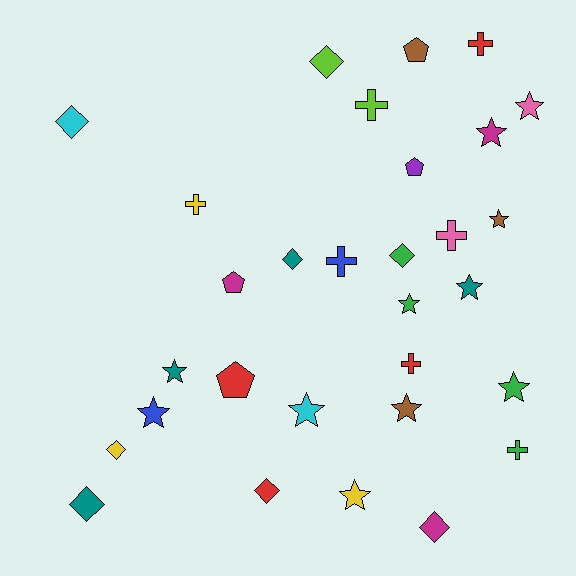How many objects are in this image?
There are 30 objects.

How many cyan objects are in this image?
There are 2 cyan objects.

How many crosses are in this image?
There are 7 crosses.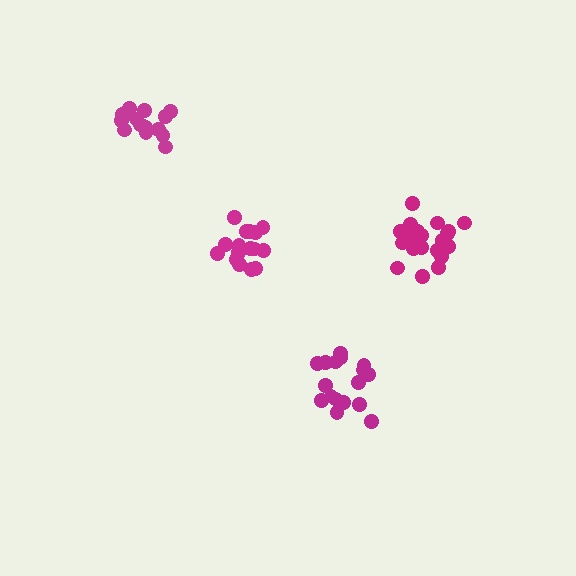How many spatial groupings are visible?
There are 4 spatial groupings.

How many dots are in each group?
Group 1: 16 dots, Group 2: 17 dots, Group 3: 20 dots, Group 4: 17 dots (70 total).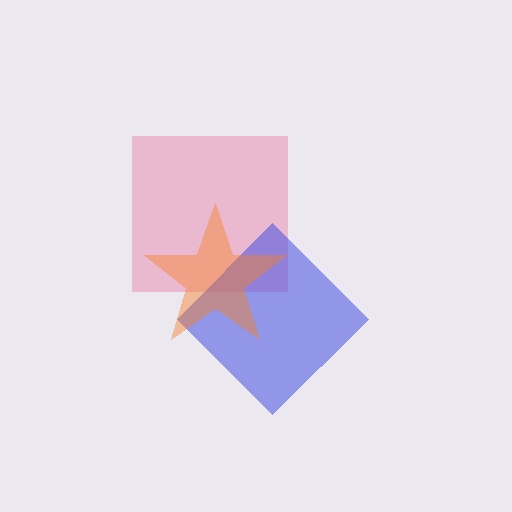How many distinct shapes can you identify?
There are 3 distinct shapes: a pink square, a blue diamond, an orange star.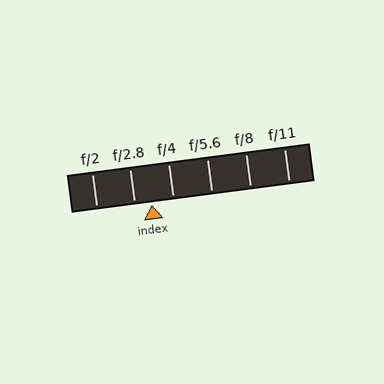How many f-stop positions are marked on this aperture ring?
There are 6 f-stop positions marked.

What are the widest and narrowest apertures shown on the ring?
The widest aperture shown is f/2 and the narrowest is f/11.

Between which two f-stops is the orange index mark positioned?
The index mark is between f/2.8 and f/4.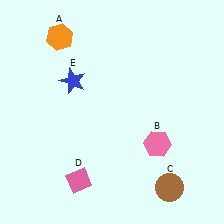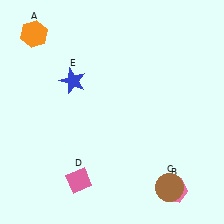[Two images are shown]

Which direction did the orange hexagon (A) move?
The orange hexagon (A) moved left.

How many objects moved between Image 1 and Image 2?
2 objects moved between the two images.